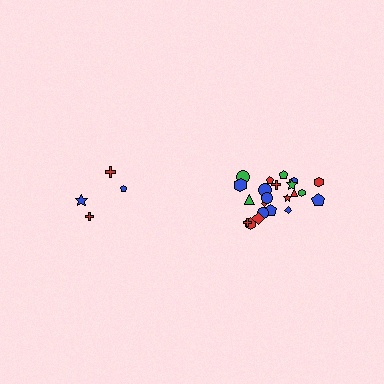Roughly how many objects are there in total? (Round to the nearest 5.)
Roughly 25 objects in total.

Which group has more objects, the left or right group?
The right group.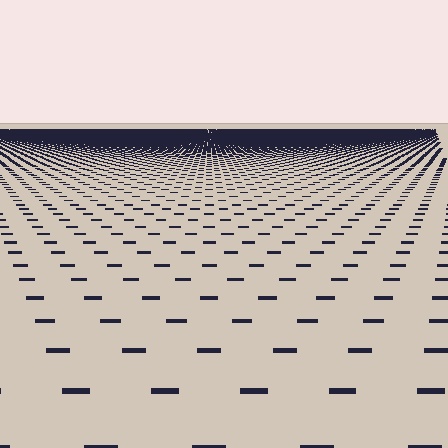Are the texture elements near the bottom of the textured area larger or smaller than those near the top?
Larger. Near the bottom, elements are closer to the viewer and appear at a bigger on-screen size.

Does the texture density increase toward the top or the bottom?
Density increases toward the top.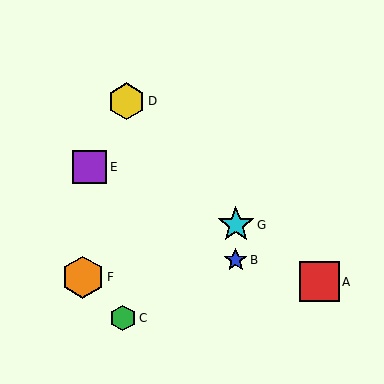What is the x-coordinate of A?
Object A is at x≈319.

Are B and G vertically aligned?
Yes, both are at x≈236.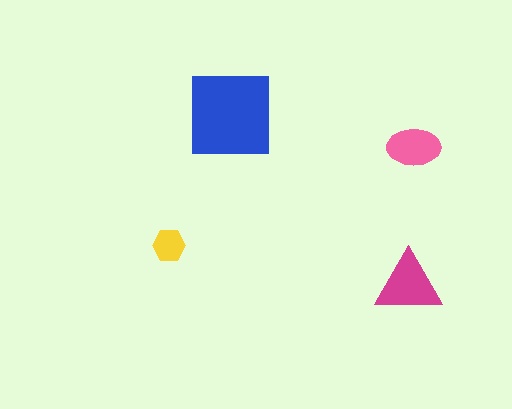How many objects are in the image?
There are 4 objects in the image.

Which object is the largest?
The blue square.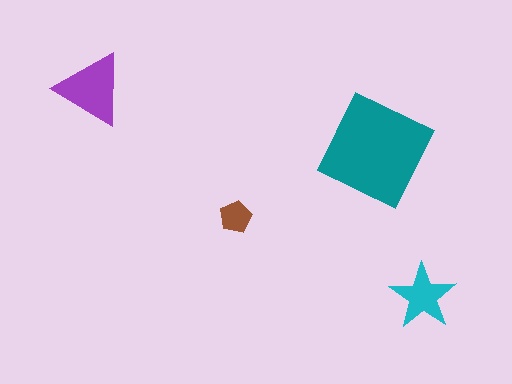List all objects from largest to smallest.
The teal square, the purple triangle, the cyan star, the brown pentagon.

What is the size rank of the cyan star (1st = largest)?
3rd.